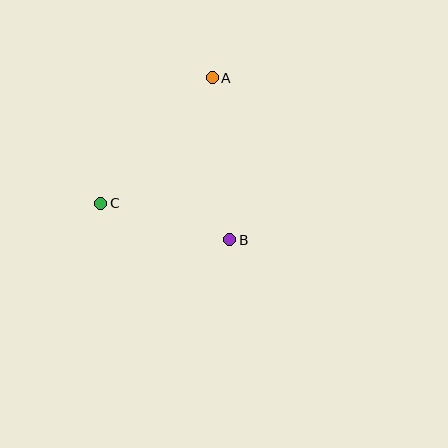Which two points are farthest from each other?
Points A and C are farthest from each other.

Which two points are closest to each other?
Points B and C are closest to each other.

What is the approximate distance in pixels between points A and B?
The distance between A and B is approximately 163 pixels.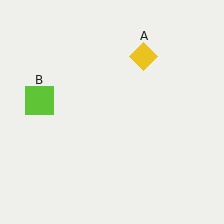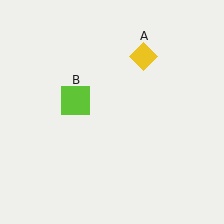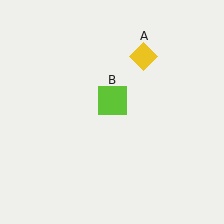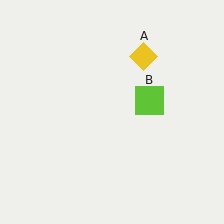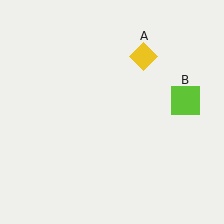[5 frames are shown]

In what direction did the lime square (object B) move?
The lime square (object B) moved right.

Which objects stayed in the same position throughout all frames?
Yellow diamond (object A) remained stationary.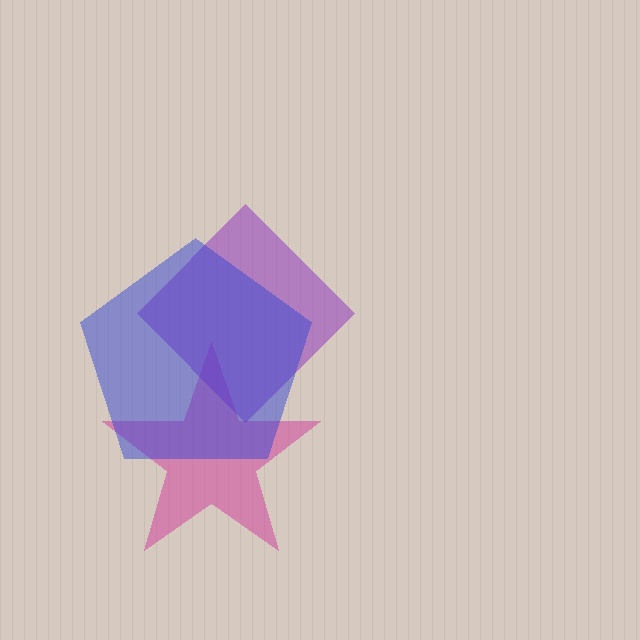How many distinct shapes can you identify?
There are 3 distinct shapes: a magenta star, a purple diamond, a blue pentagon.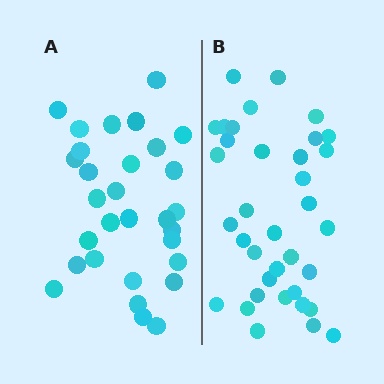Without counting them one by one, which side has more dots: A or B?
Region B (the right region) has more dots.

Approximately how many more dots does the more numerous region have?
Region B has about 6 more dots than region A.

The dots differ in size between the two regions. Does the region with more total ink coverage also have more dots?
No. Region A has more total ink coverage because its dots are larger, but region B actually contains more individual dots. Total area can be misleading — the number of items is what matters here.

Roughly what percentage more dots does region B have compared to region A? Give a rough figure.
About 20% more.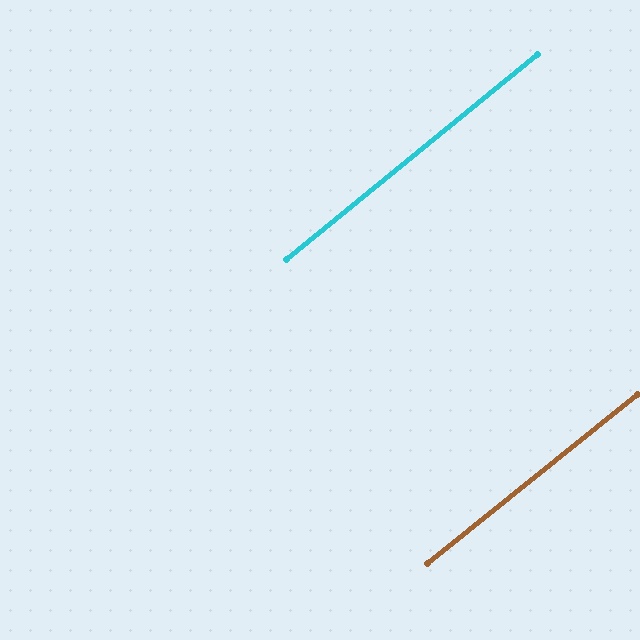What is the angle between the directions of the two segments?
Approximately 0 degrees.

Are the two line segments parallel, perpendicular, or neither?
Parallel — their directions differ by only 0.4°.